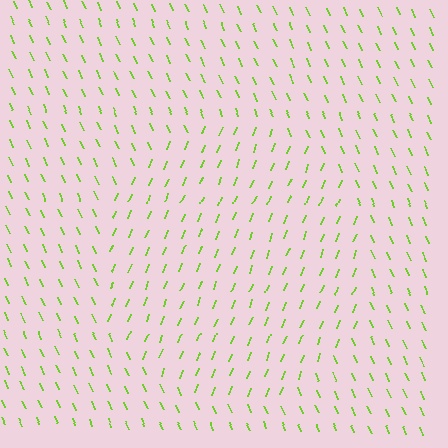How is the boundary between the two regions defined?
The boundary is defined purely by a change in line orientation (approximately 45 degrees difference). All lines are the same color and thickness.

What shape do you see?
I see a circle.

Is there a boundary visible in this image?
Yes, there is a texture boundary formed by a change in line orientation.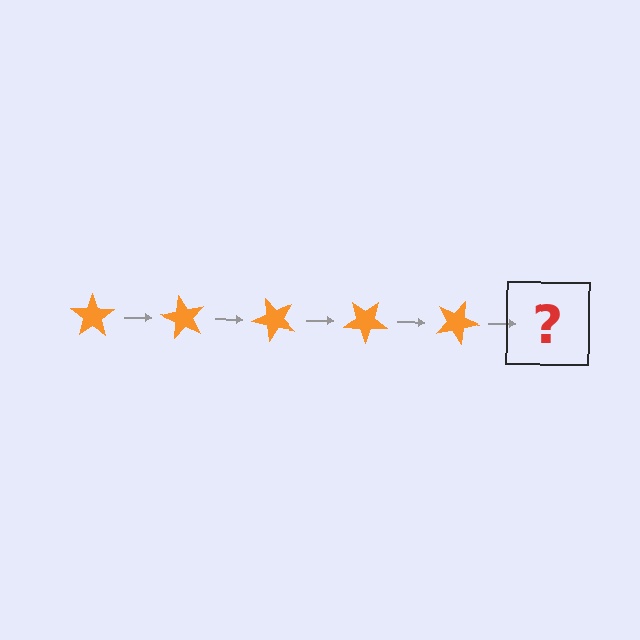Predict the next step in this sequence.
The next step is an orange star rotated 300 degrees.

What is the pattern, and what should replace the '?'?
The pattern is that the star rotates 60 degrees each step. The '?' should be an orange star rotated 300 degrees.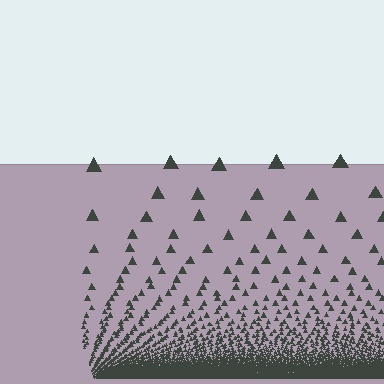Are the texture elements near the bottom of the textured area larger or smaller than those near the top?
Smaller. The gradient is inverted — elements near the bottom are smaller and denser.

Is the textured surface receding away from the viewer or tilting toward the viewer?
The surface appears to tilt toward the viewer. Texture elements get larger and sparser toward the top.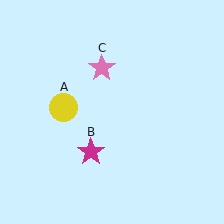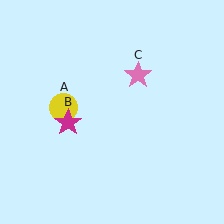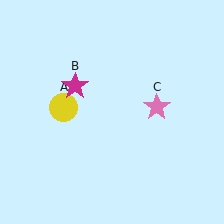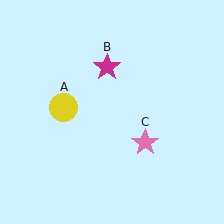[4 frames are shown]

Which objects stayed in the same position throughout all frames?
Yellow circle (object A) remained stationary.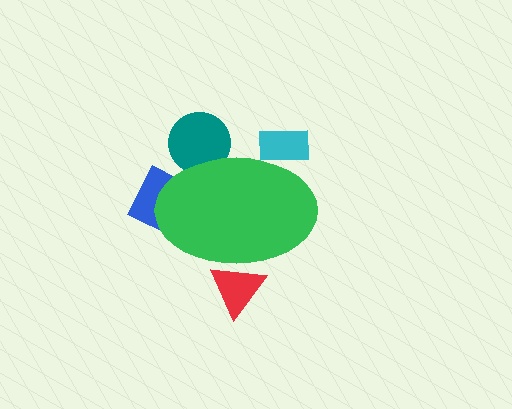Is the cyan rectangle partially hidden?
Yes, the cyan rectangle is partially hidden behind the green ellipse.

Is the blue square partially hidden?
Yes, the blue square is partially hidden behind the green ellipse.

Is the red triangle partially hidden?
Yes, the red triangle is partially hidden behind the green ellipse.